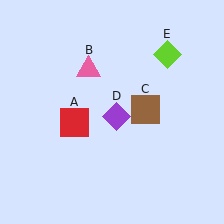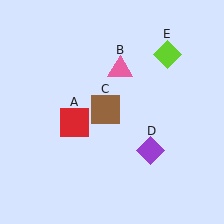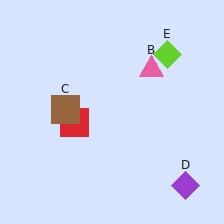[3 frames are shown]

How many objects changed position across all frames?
3 objects changed position: pink triangle (object B), brown square (object C), purple diamond (object D).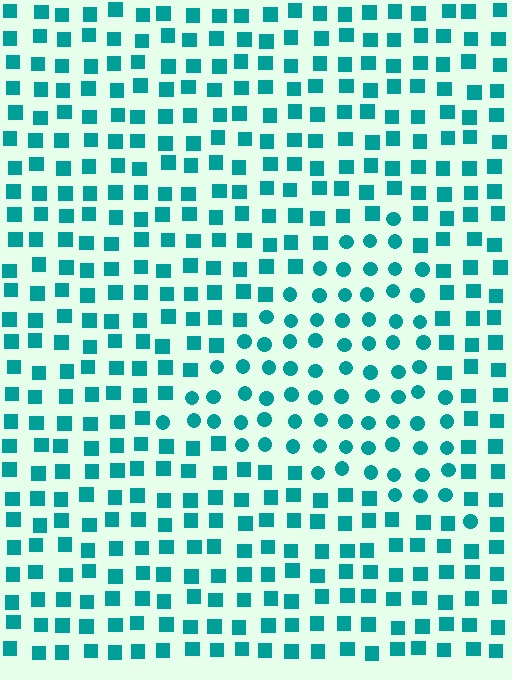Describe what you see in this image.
The image is filled with small teal elements arranged in a uniform grid. A triangle-shaped region contains circles, while the surrounding area contains squares. The boundary is defined purely by the change in element shape.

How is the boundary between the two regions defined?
The boundary is defined by a change in element shape: circles inside vs. squares outside. All elements share the same color and spacing.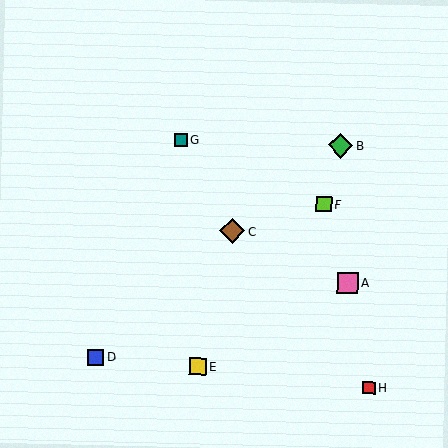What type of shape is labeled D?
Shape D is a blue square.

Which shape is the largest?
The brown diamond (labeled C) is the largest.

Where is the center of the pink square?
The center of the pink square is at (347, 283).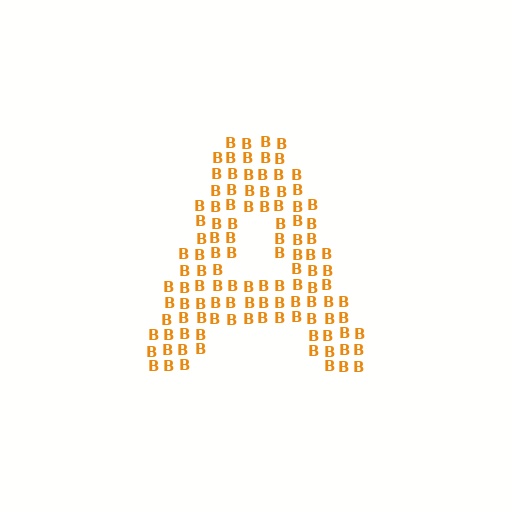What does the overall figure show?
The overall figure shows the letter A.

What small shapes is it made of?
It is made of small letter B's.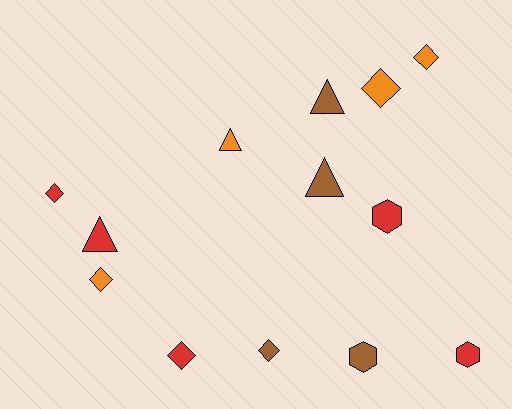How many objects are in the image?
There are 13 objects.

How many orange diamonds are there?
There are 3 orange diamonds.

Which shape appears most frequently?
Diamond, with 6 objects.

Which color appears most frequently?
Red, with 5 objects.